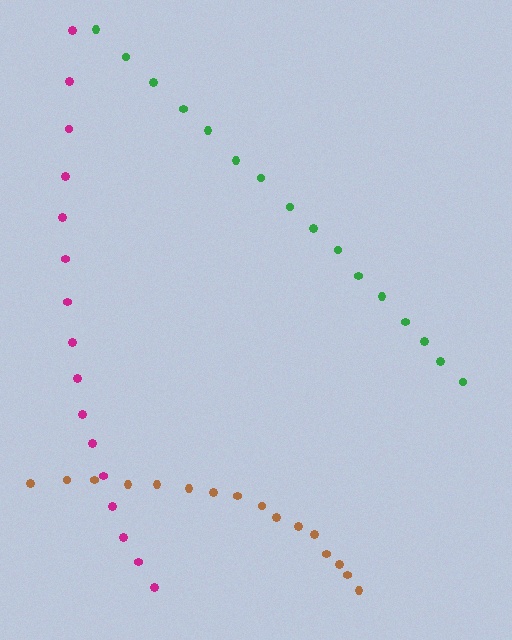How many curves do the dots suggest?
There are 3 distinct paths.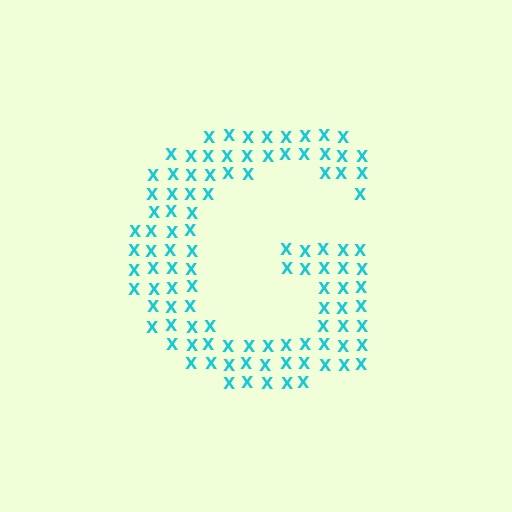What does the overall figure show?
The overall figure shows the letter G.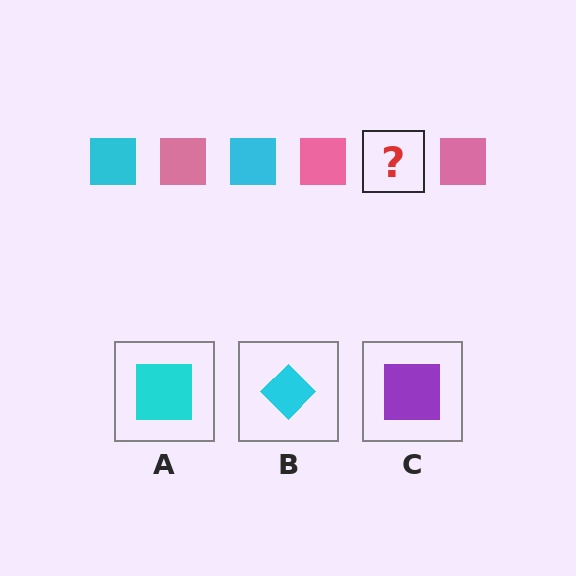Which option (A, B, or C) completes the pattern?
A.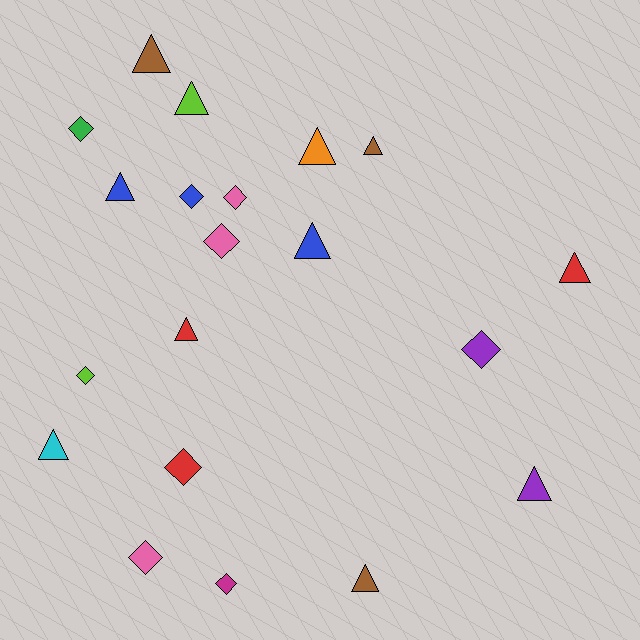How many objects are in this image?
There are 20 objects.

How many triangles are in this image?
There are 11 triangles.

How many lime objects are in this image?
There are 2 lime objects.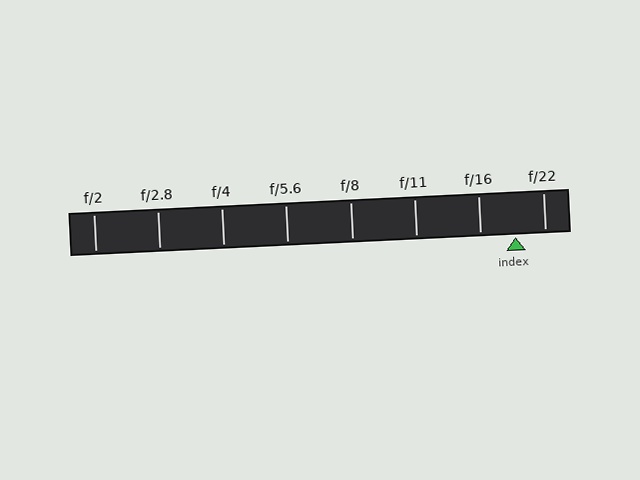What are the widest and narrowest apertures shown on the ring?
The widest aperture shown is f/2 and the narrowest is f/22.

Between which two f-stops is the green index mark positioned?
The index mark is between f/16 and f/22.